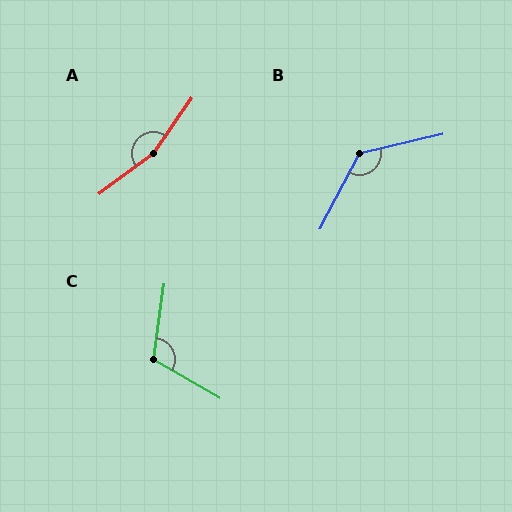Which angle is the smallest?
C, at approximately 112 degrees.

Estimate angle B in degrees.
Approximately 131 degrees.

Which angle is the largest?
A, at approximately 161 degrees.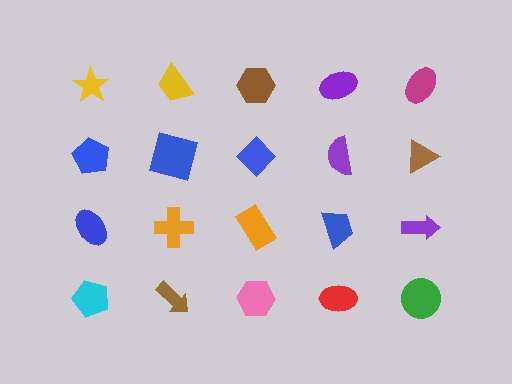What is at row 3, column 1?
A blue ellipse.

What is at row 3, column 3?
An orange rectangle.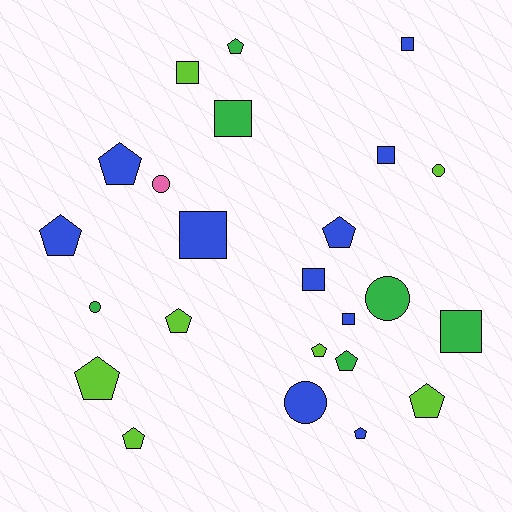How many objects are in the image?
There are 24 objects.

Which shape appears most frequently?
Pentagon, with 11 objects.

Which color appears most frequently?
Blue, with 10 objects.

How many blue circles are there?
There is 1 blue circle.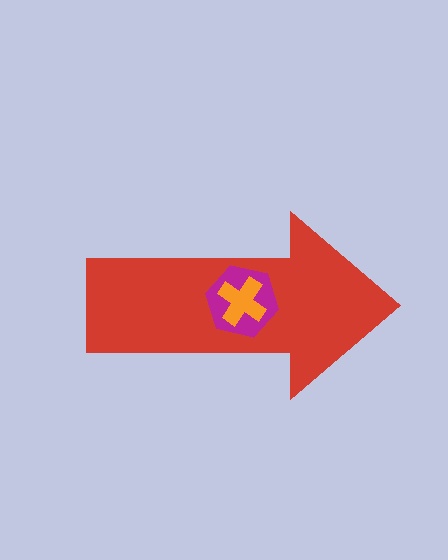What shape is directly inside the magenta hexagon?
The orange cross.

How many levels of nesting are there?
3.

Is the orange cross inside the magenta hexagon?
Yes.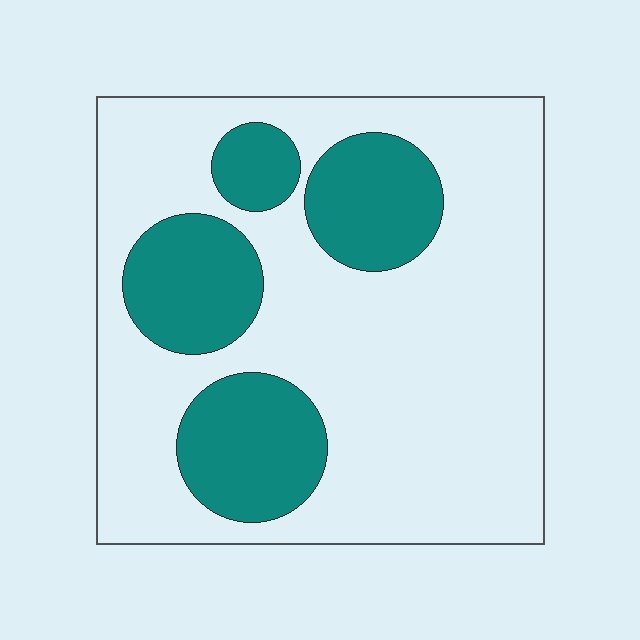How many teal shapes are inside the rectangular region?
4.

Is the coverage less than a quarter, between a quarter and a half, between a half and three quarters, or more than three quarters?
Between a quarter and a half.